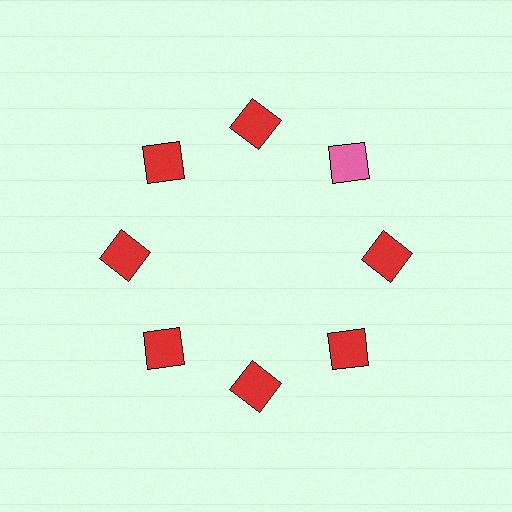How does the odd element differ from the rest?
It has a different color: pink instead of red.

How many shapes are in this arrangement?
There are 8 shapes arranged in a ring pattern.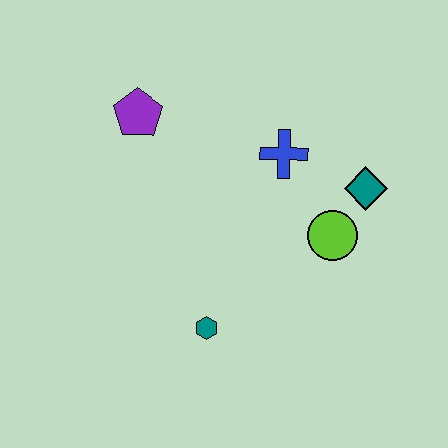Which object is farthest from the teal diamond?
The purple pentagon is farthest from the teal diamond.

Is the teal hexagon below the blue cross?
Yes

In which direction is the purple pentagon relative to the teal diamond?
The purple pentagon is to the left of the teal diamond.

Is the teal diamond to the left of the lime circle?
No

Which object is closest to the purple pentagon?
The blue cross is closest to the purple pentagon.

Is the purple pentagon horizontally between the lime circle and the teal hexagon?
No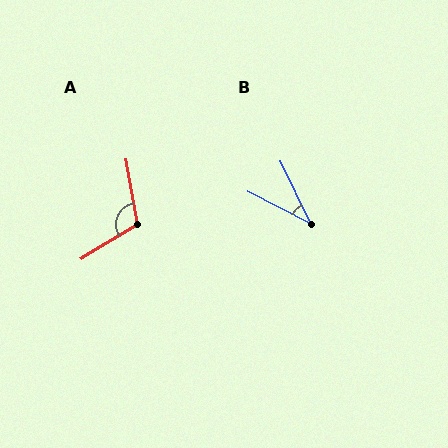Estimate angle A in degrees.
Approximately 111 degrees.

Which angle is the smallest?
B, at approximately 37 degrees.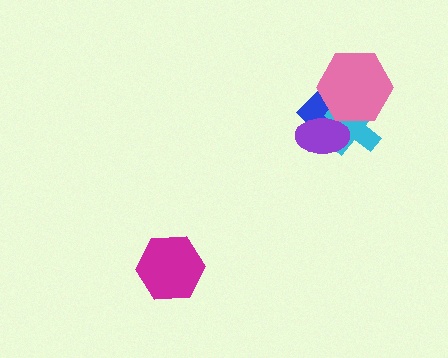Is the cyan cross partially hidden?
Yes, it is partially covered by another shape.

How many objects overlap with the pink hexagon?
3 objects overlap with the pink hexagon.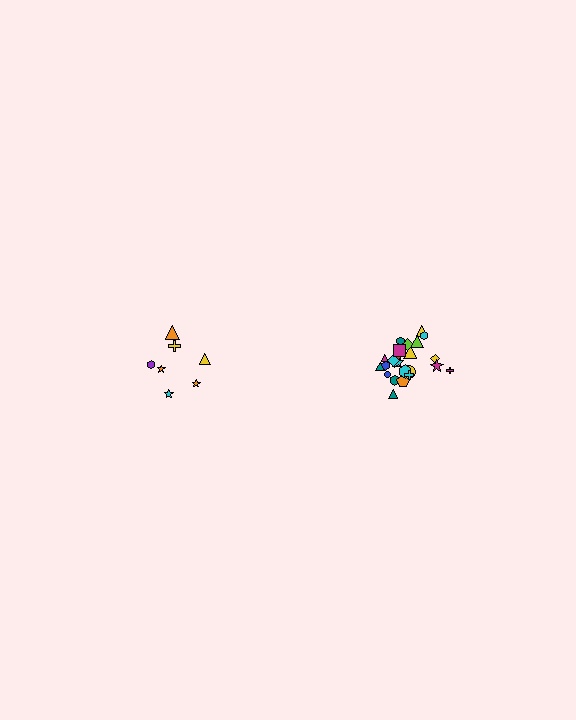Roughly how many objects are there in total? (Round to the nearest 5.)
Roughly 30 objects in total.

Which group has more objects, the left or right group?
The right group.